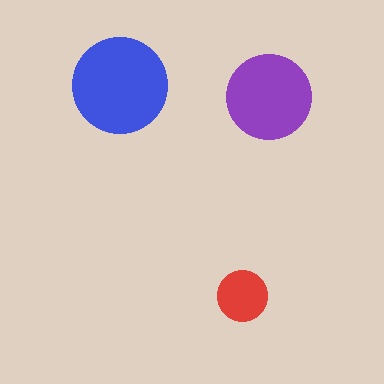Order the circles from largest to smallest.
the blue one, the purple one, the red one.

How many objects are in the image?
There are 3 objects in the image.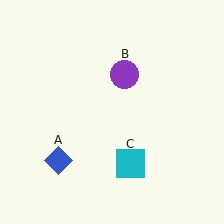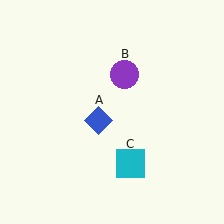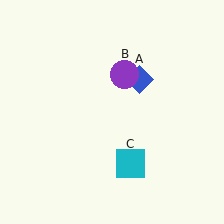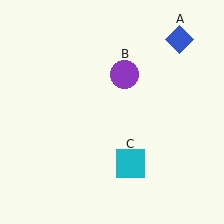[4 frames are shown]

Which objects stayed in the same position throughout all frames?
Purple circle (object B) and cyan square (object C) remained stationary.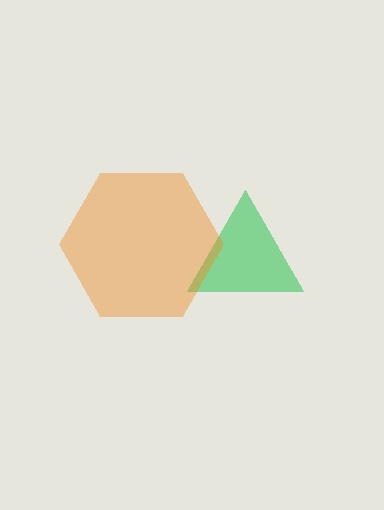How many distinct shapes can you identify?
There are 2 distinct shapes: a green triangle, an orange hexagon.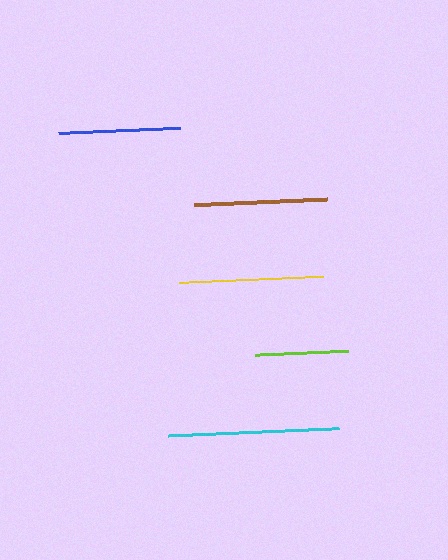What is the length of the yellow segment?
The yellow segment is approximately 144 pixels long.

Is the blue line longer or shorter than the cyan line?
The cyan line is longer than the blue line.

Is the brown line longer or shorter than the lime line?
The brown line is longer than the lime line.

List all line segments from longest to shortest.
From longest to shortest: cyan, yellow, brown, blue, lime.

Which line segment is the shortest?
The lime line is the shortest at approximately 93 pixels.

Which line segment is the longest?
The cyan line is the longest at approximately 171 pixels.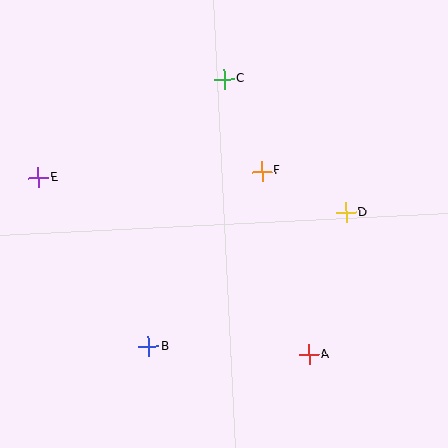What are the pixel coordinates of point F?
Point F is at (261, 171).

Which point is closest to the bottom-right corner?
Point A is closest to the bottom-right corner.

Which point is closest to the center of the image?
Point F at (261, 171) is closest to the center.